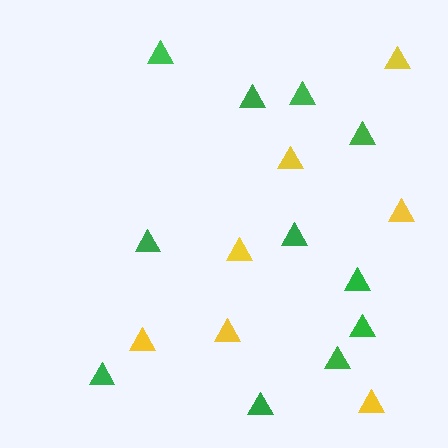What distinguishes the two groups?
There are 2 groups: one group of yellow triangles (7) and one group of green triangles (11).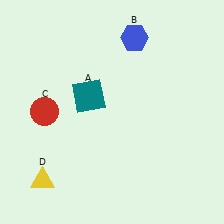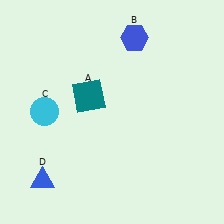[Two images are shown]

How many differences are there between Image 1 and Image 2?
There are 2 differences between the two images.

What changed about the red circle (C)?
In Image 1, C is red. In Image 2, it changed to cyan.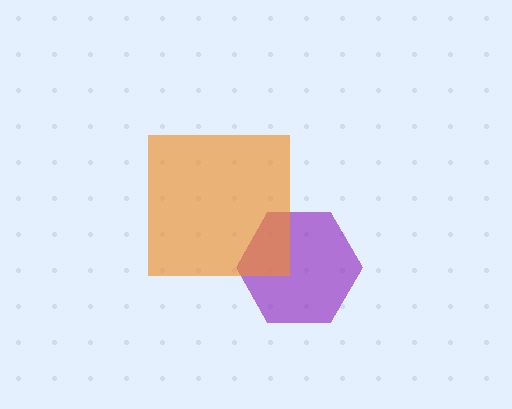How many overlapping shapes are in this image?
There are 2 overlapping shapes in the image.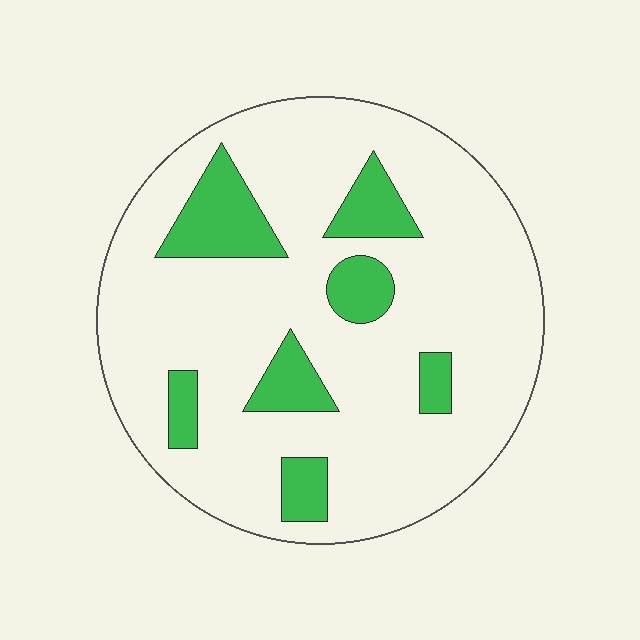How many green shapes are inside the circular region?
7.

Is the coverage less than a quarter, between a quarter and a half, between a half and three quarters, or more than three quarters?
Less than a quarter.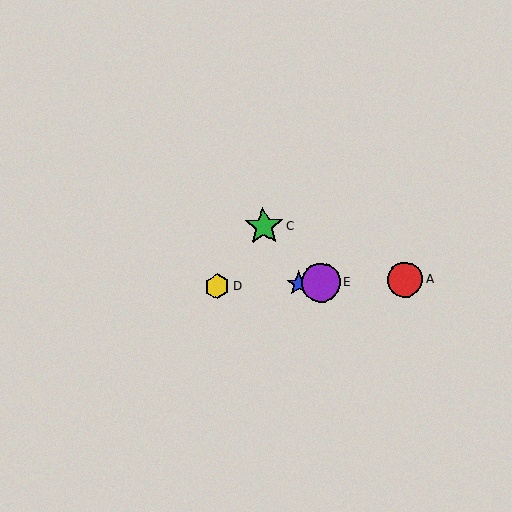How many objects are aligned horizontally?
4 objects (A, B, D, E) are aligned horizontally.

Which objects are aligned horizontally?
Objects A, B, D, E are aligned horizontally.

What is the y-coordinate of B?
Object B is at y≈283.